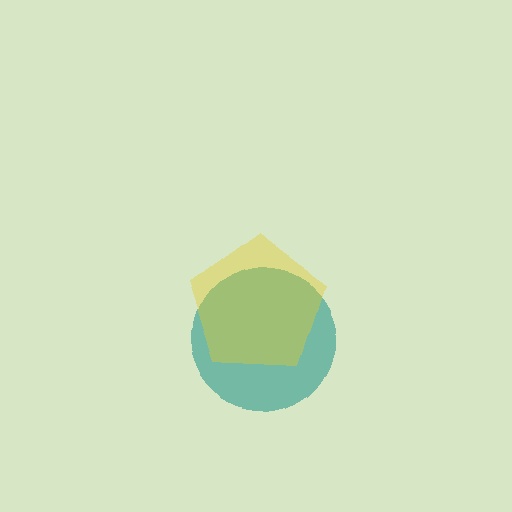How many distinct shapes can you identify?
There are 2 distinct shapes: a teal circle, a yellow pentagon.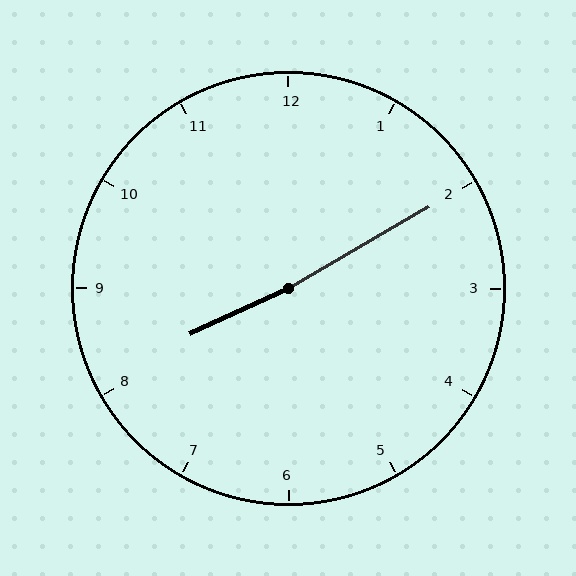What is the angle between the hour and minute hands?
Approximately 175 degrees.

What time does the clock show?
8:10.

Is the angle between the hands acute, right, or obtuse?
It is obtuse.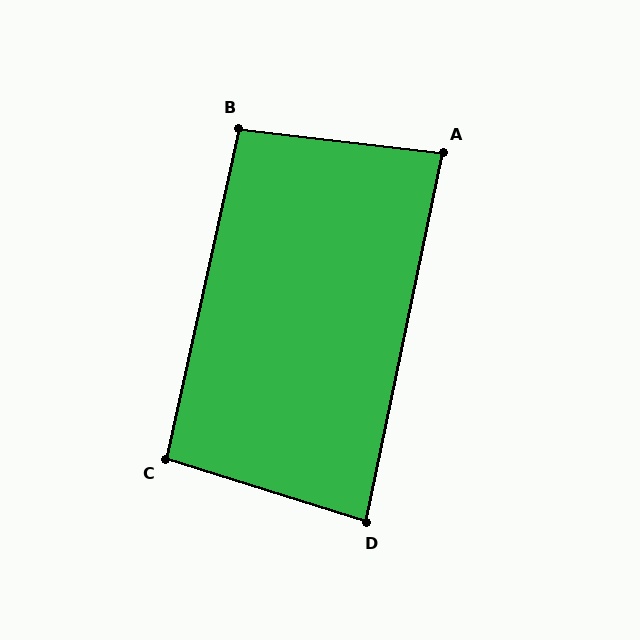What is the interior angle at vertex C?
Approximately 95 degrees (obtuse).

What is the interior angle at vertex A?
Approximately 85 degrees (acute).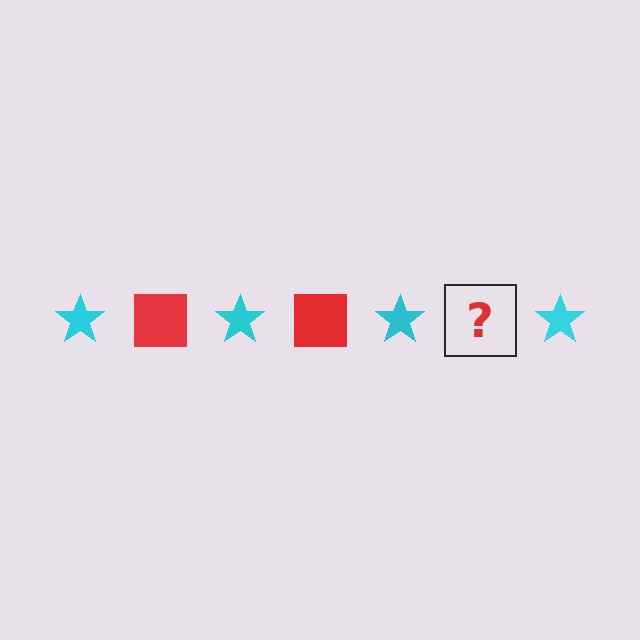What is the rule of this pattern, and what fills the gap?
The rule is that the pattern alternates between cyan star and red square. The gap should be filled with a red square.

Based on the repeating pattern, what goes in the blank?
The blank should be a red square.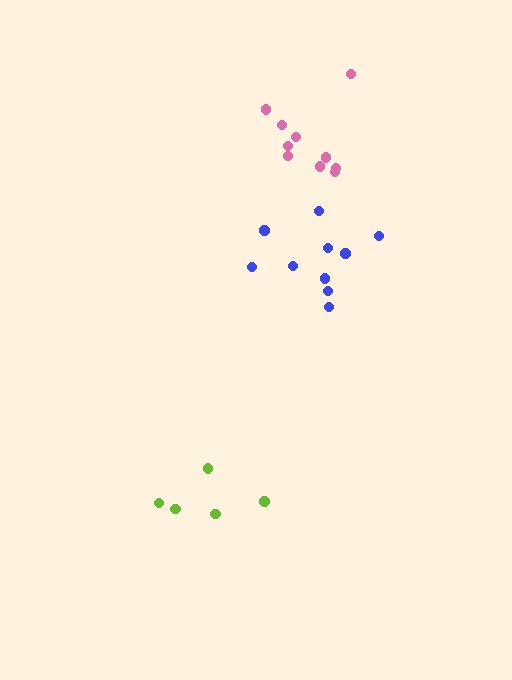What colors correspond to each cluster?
The clusters are colored: pink, blue, lime.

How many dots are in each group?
Group 1: 10 dots, Group 2: 10 dots, Group 3: 5 dots (25 total).